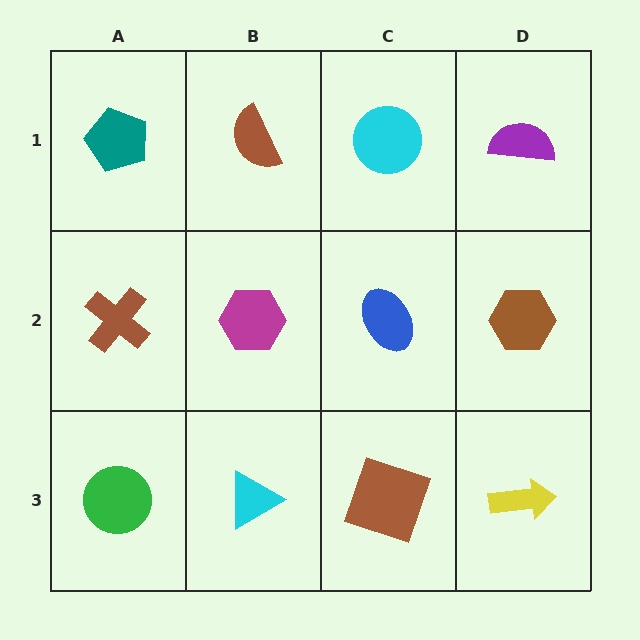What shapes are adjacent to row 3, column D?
A brown hexagon (row 2, column D), a brown square (row 3, column C).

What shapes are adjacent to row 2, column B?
A brown semicircle (row 1, column B), a cyan triangle (row 3, column B), a brown cross (row 2, column A), a blue ellipse (row 2, column C).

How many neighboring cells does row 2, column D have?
3.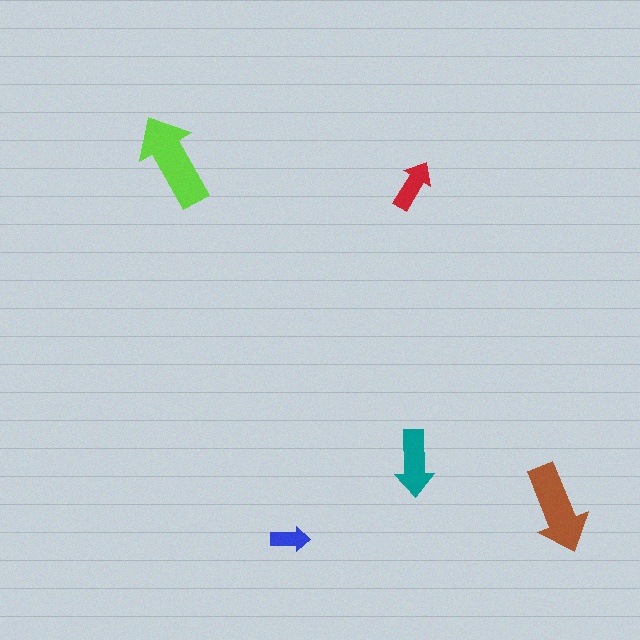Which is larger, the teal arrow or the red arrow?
The teal one.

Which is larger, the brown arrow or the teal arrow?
The brown one.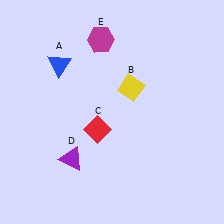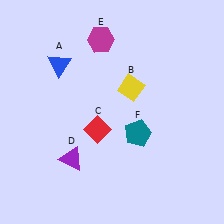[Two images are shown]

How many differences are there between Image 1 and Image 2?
There is 1 difference between the two images.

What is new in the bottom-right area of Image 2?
A teal pentagon (F) was added in the bottom-right area of Image 2.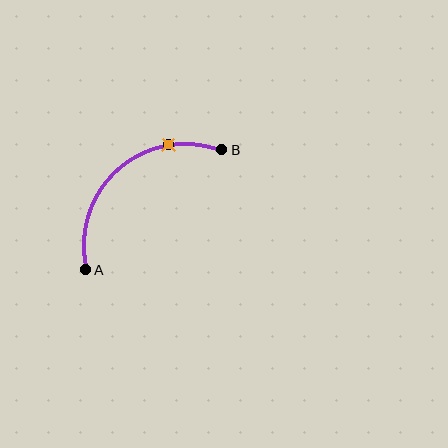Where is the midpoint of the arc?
The arc midpoint is the point on the curve farthest from the straight line joining A and B. It sits above and to the left of that line.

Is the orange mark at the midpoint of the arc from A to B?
No. The orange mark lies on the arc but is closer to endpoint B. The arc midpoint would be at the point on the curve equidistant along the arc from both A and B.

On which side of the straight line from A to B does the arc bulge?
The arc bulges above and to the left of the straight line connecting A and B.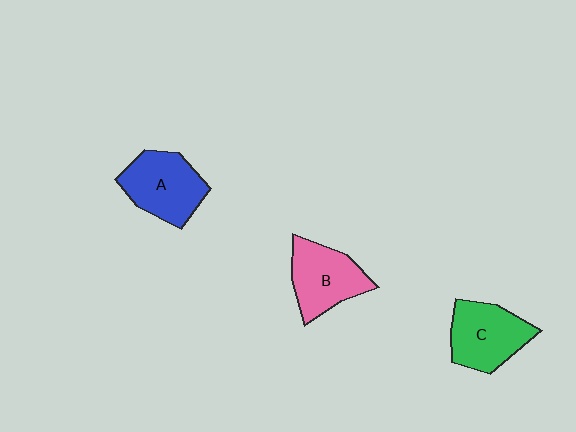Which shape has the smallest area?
Shape B (pink).